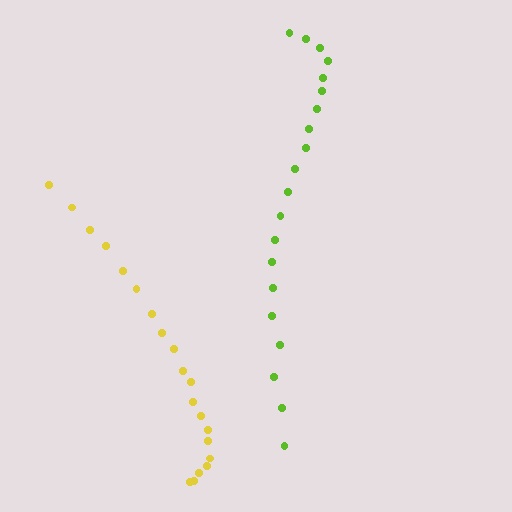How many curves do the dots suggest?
There are 2 distinct paths.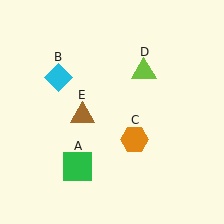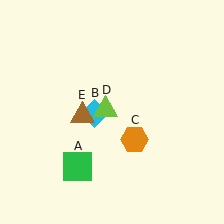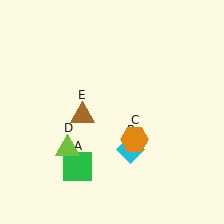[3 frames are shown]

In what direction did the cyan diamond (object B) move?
The cyan diamond (object B) moved down and to the right.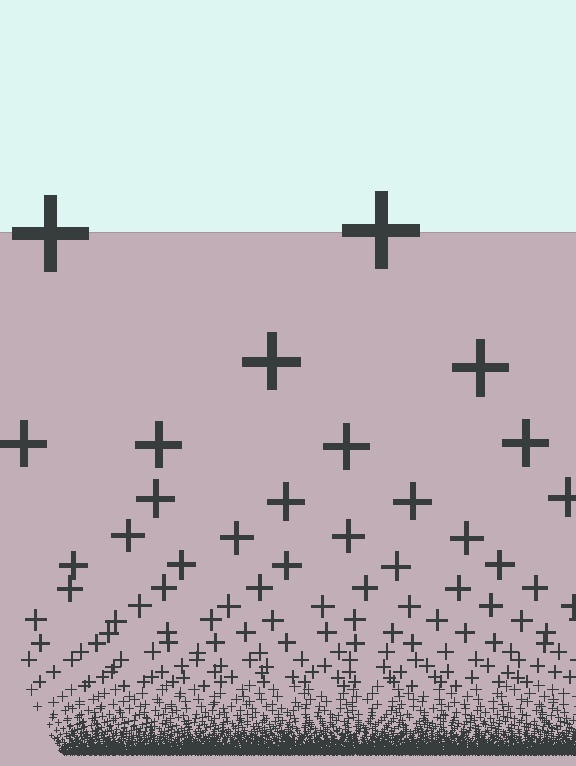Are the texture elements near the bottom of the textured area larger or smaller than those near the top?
Smaller. The gradient is inverted — elements near the bottom are smaller and denser.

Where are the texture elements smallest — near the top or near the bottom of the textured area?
Near the bottom.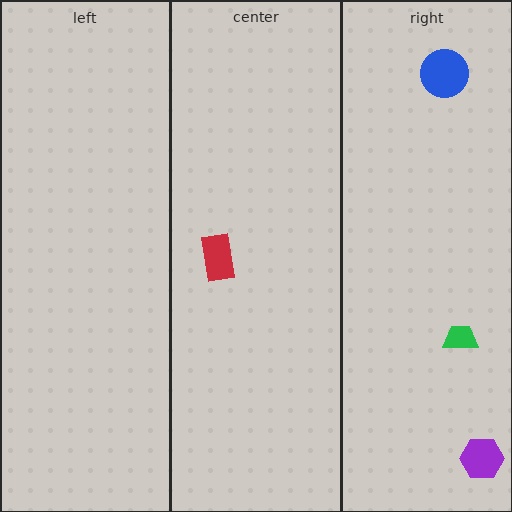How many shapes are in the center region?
1.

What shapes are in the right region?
The purple hexagon, the blue circle, the green trapezoid.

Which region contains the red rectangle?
The center region.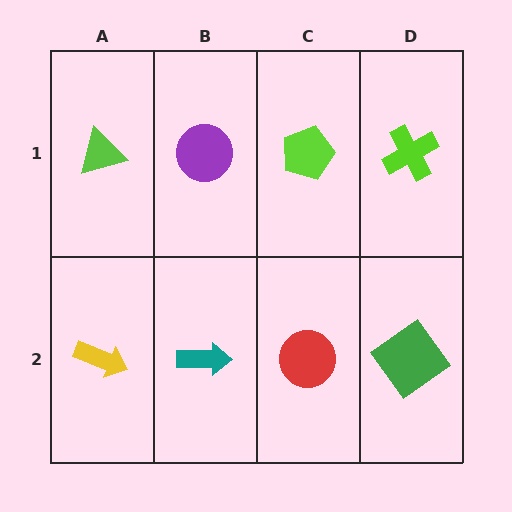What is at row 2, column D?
A green diamond.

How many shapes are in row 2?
4 shapes.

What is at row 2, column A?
A yellow arrow.